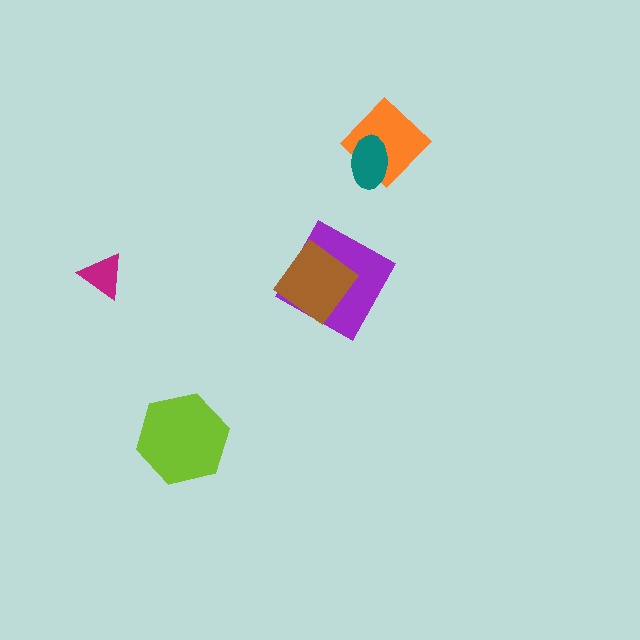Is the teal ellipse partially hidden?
No, no other shape covers it.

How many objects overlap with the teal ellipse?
1 object overlaps with the teal ellipse.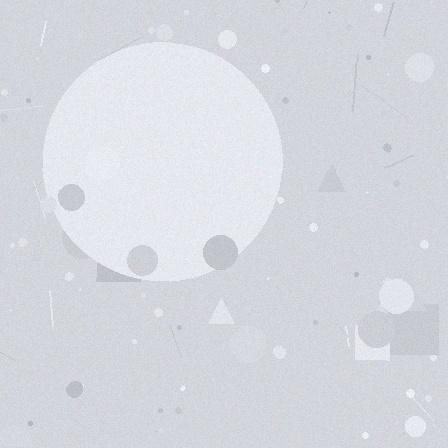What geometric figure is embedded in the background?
A circle is embedded in the background.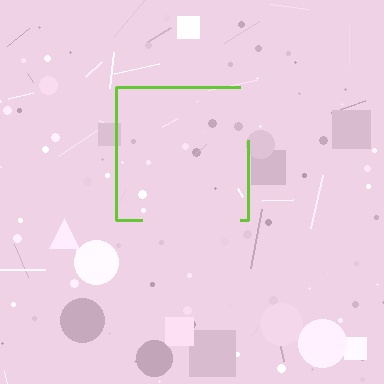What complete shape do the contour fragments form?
The contour fragments form a square.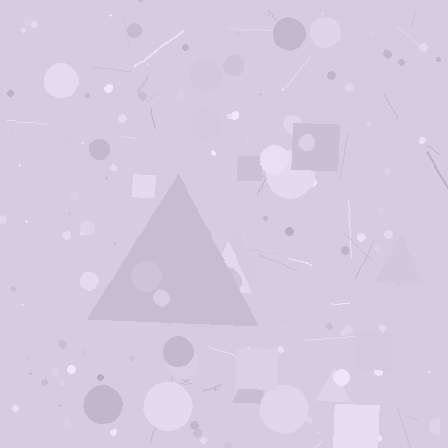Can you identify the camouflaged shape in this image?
The camouflaged shape is a triangle.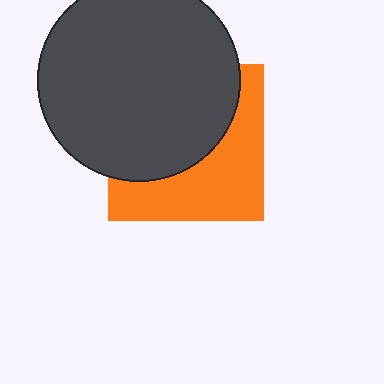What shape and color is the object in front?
The object in front is a dark gray circle.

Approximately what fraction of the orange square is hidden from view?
Roughly 55% of the orange square is hidden behind the dark gray circle.